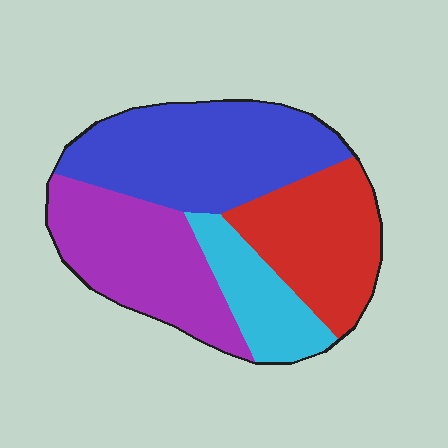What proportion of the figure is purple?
Purple covers 27% of the figure.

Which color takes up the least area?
Cyan, at roughly 15%.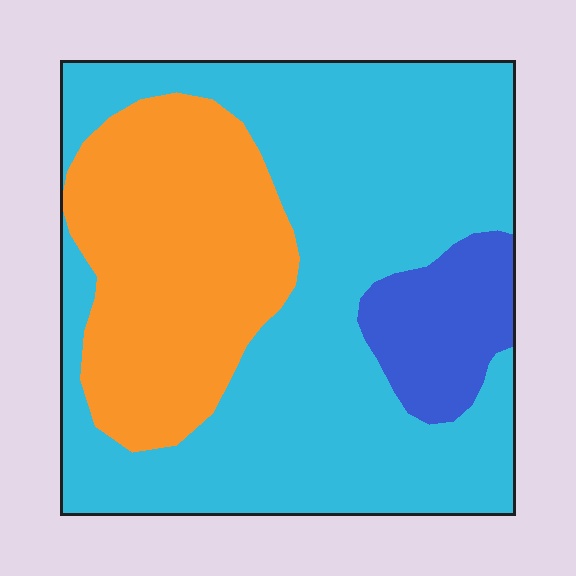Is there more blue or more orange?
Orange.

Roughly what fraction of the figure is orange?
Orange covers around 30% of the figure.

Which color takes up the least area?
Blue, at roughly 10%.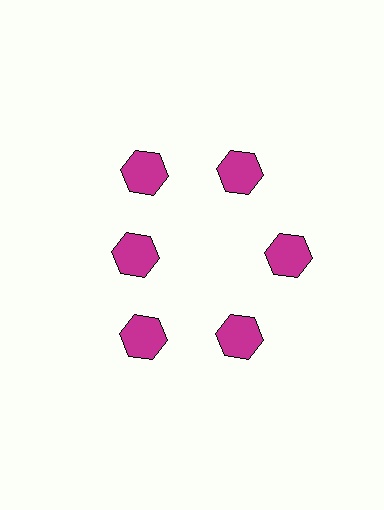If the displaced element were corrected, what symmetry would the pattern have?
It would have 6-fold rotational symmetry — the pattern would map onto itself every 60 degrees.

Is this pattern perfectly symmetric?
No. The 6 magenta hexagons are arranged in a ring, but one element near the 9 o'clock position is pulled inward toward the center, breaking the 6-fold rotational symmetry.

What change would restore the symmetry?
The symmetry would be restored by moving it outward, back onto the ring so that all 6 hexagons sit at equal angles and equal distance from the center.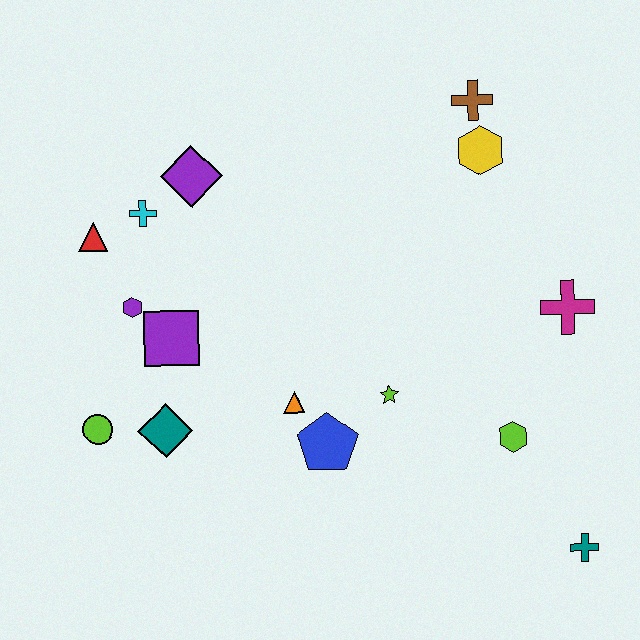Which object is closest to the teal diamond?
The lime circle is closest to the teal diamond.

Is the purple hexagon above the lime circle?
Yes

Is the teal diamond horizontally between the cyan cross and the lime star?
Yes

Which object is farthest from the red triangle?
The teal cross is farthest from the red triangle.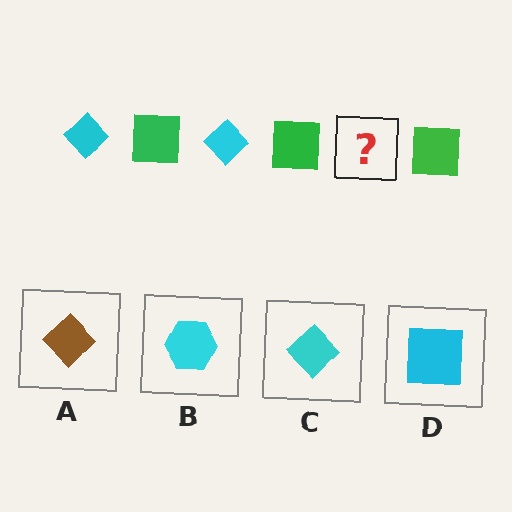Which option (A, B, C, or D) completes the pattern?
C.